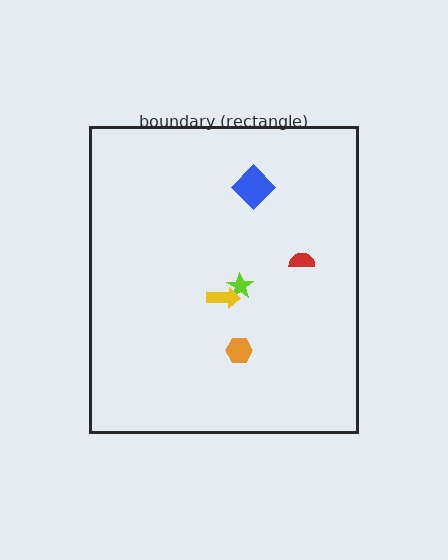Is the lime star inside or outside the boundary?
Inside.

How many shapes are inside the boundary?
5 inside, 0 outside.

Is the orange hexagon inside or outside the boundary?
Inside.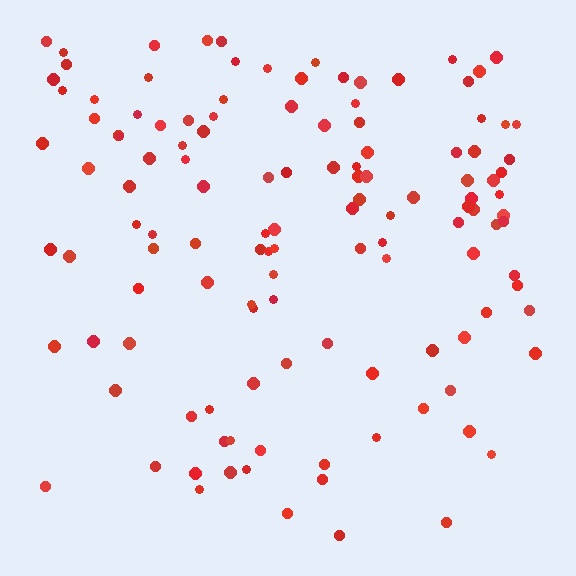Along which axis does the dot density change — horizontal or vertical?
Vertical.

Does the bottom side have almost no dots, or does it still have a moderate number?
Still a moderate number, just noticeably fewer than the top.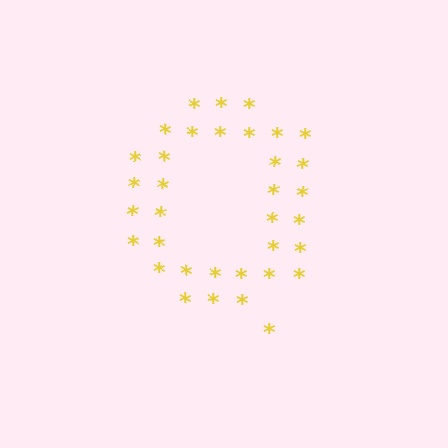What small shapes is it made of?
It is made of small asterisks.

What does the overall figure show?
The overall figure shows the letter Q.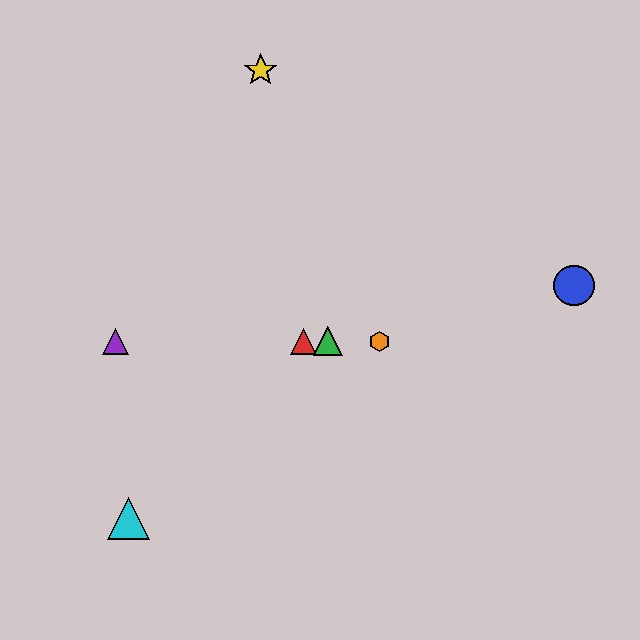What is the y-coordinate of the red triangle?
The red triangle is at y≈341.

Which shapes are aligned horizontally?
The red triangle, the green triangle, the purple triangle, the orange hexagon are aligned horizontally.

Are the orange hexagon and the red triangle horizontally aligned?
Yes, both are at y≈341.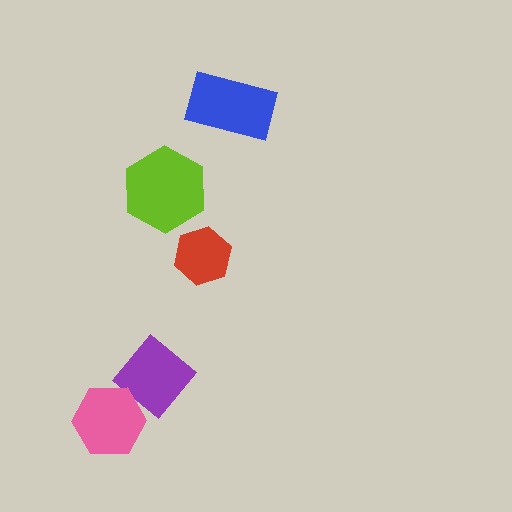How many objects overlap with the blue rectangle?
0 objects overlap with the blue rectangle.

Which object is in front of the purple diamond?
The pink hexagon is in front of the purple diamond.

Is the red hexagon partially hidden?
No, no other shape covers it.